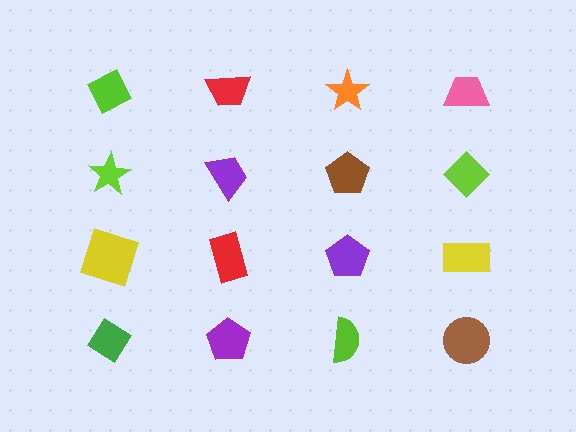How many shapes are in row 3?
4 shapes.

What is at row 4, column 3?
A lime semicircle.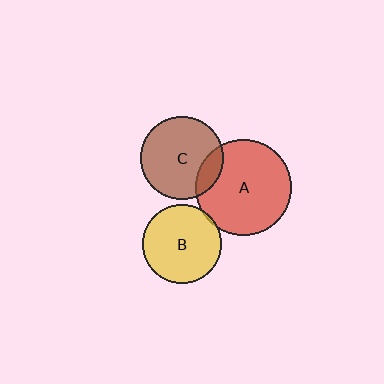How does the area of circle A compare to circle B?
Approximately 1.5 times.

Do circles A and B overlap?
Yes.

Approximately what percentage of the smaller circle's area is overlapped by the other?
Approximately 5%.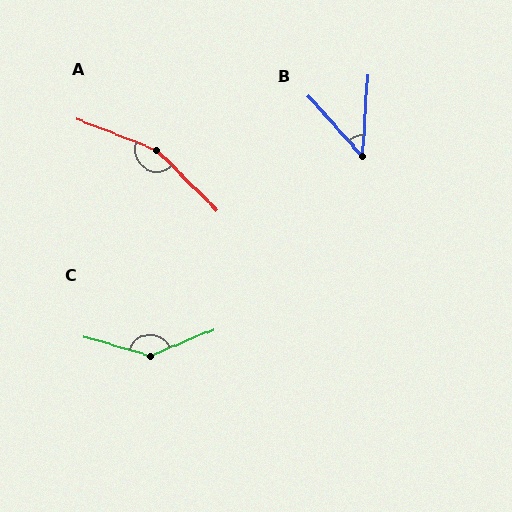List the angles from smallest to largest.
B (45°), C (140°), A (156°).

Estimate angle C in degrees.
Approximately 140 degrees.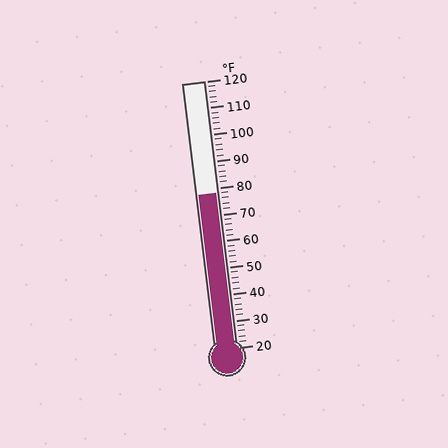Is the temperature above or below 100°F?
The temperature is below 100°F.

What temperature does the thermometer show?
The thermometer shows approximately 78°F.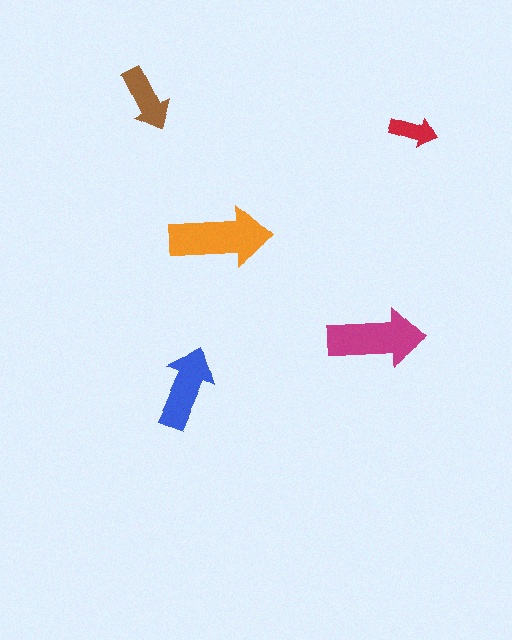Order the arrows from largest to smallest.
the orange one, the magenta one, the blue one, the brown one, the red one.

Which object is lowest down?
The blue arrow is bottommost.